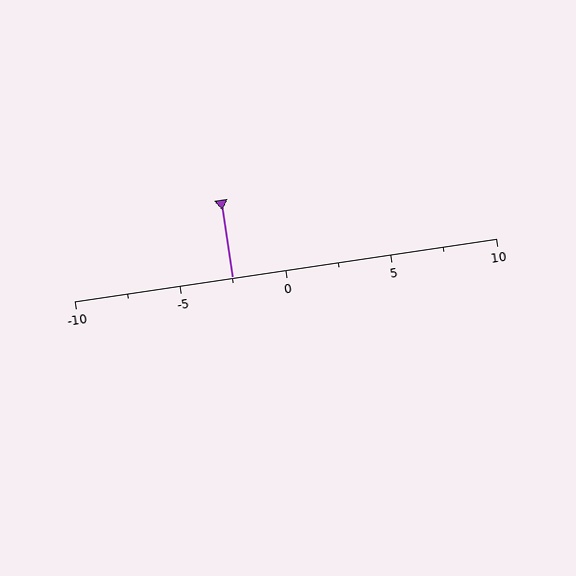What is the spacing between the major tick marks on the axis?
The major ticks are spaced 5 apart.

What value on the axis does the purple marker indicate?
The marker indicates approximately -2.5.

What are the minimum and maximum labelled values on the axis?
The axis runs from -10 to 10.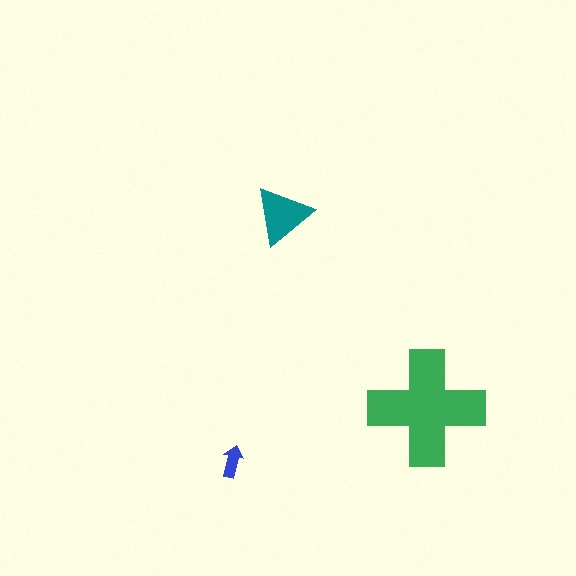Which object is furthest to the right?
The green cross is rightmost.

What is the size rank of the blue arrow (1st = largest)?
3rd.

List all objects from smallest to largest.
The blue arrow, the teal triangle, the green cross.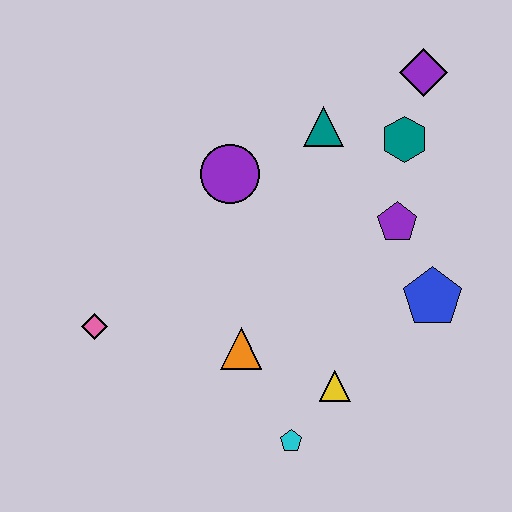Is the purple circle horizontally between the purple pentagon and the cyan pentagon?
No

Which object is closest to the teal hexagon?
The purple diamond is closest to the teal hexagon.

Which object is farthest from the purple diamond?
The pink diamond is farthest from the purple diamond.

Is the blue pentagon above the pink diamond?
Yes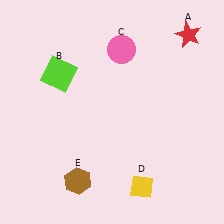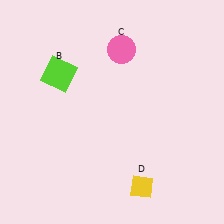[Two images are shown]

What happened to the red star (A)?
The red star (A) was removed in Image 2. It was in the top-right area of Image 1.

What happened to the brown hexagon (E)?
The brown hexagon (E) was removed in Image 2. It was in the bottom-left area of Image 1.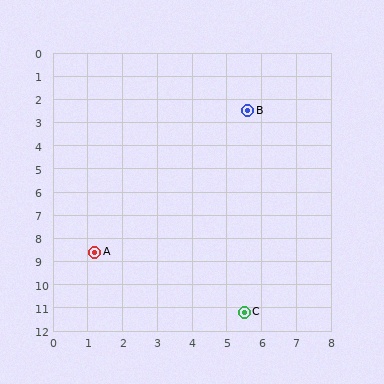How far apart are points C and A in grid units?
Points C and A are about 5.0 grid units apart.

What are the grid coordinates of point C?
Point C is at approximately (5.5, 11.2).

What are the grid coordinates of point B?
Point B is at approximately (5.6, 2.5).